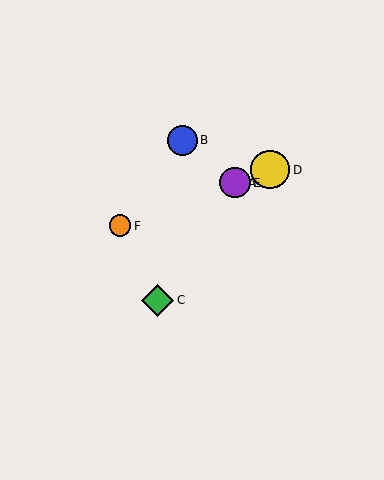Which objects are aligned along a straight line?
Objects A, D, E, F are aligned along a straight line.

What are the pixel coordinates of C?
Object C is at (158, 300).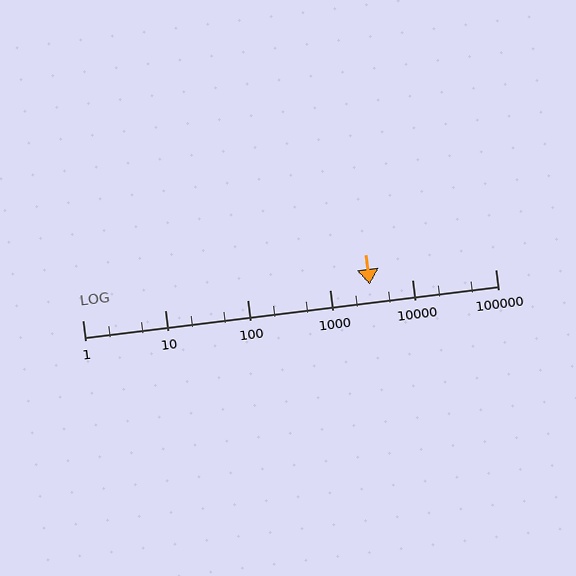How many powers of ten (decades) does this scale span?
The scale spans 5 decades, from 1 to 100000.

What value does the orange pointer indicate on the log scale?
The pointer indicates approximately 3000.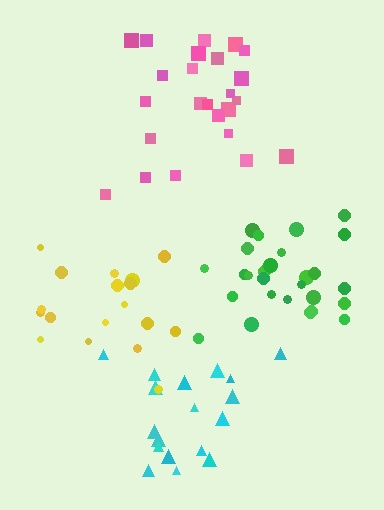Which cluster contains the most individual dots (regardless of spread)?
Green (27).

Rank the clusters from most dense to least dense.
green, cyan, yellow, pink.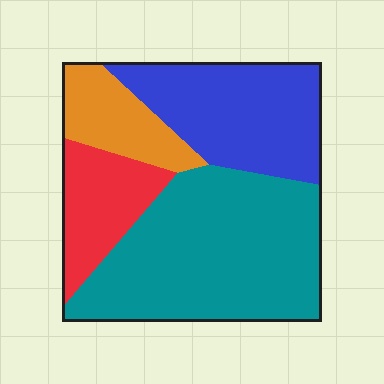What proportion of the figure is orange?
Orange takes up about one eighth (1/8) of the figure.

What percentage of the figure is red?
Red covers roughly 15% of the figure.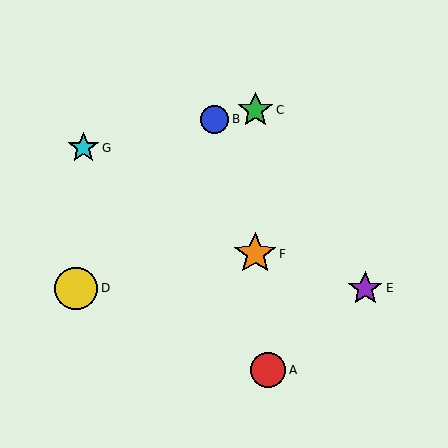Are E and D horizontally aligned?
Yes, both are at y≈288.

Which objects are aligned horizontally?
Objects D, E are aligned horizontally.